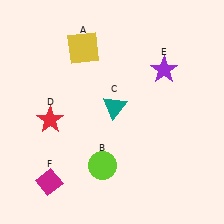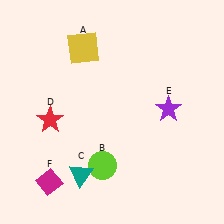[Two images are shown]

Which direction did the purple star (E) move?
The purple star (E) moved down.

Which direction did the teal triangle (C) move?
The teal triangle (C) moved down.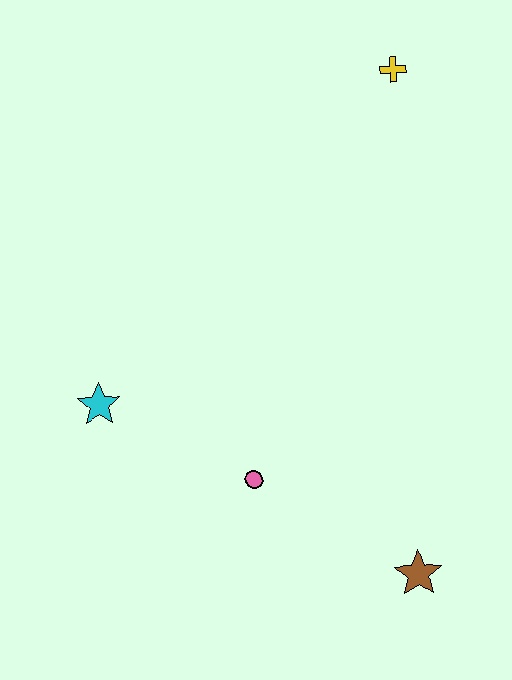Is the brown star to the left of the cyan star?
No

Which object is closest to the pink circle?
The cyan star is closest to the pink circle.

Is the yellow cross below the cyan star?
No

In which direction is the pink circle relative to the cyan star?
The pink circle is to the right of the cyan star.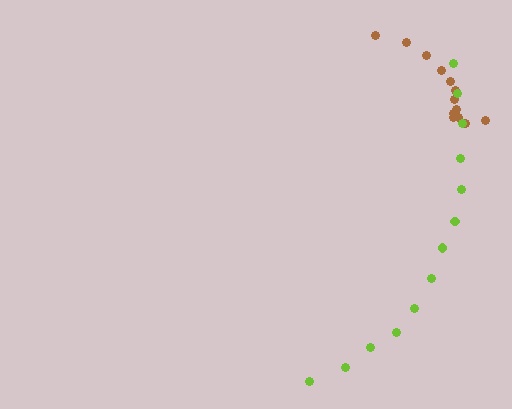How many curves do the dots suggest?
There are 2 distinct paths.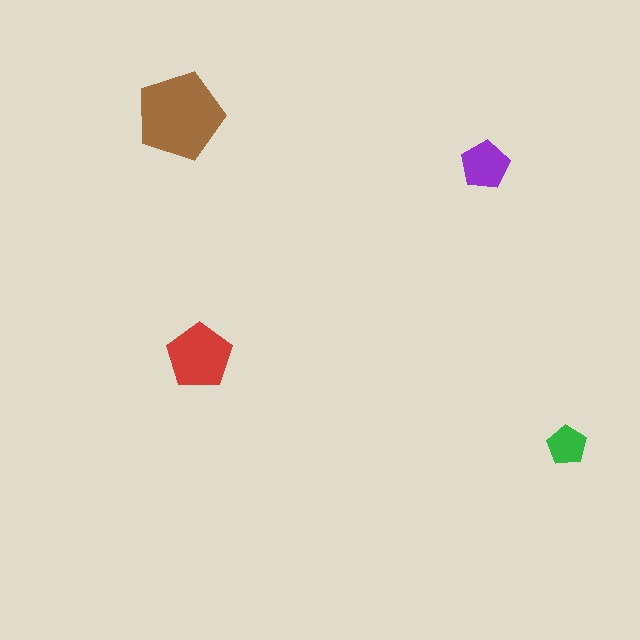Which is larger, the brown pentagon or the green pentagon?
The brown one.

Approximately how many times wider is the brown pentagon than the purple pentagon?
About 2 times wider.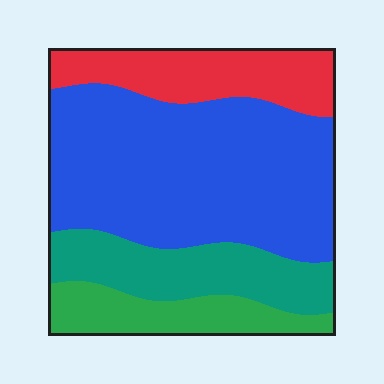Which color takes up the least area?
Green, at roughly 15%.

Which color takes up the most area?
Blue, at roughly 50%.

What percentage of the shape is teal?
Teal takes up about one sixth (1/6) of the shape.